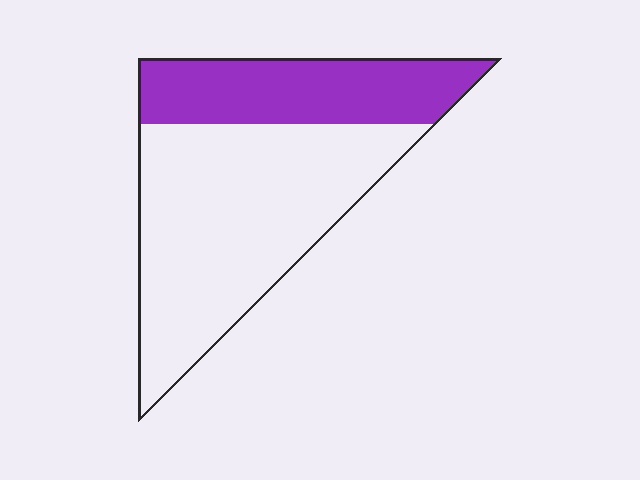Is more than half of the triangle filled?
No.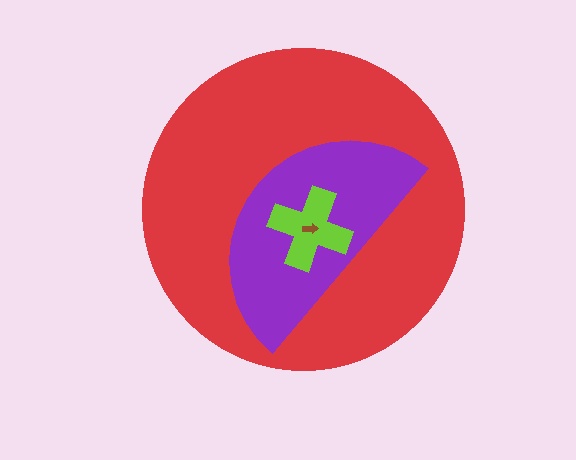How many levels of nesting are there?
4.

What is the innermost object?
The brown arrow.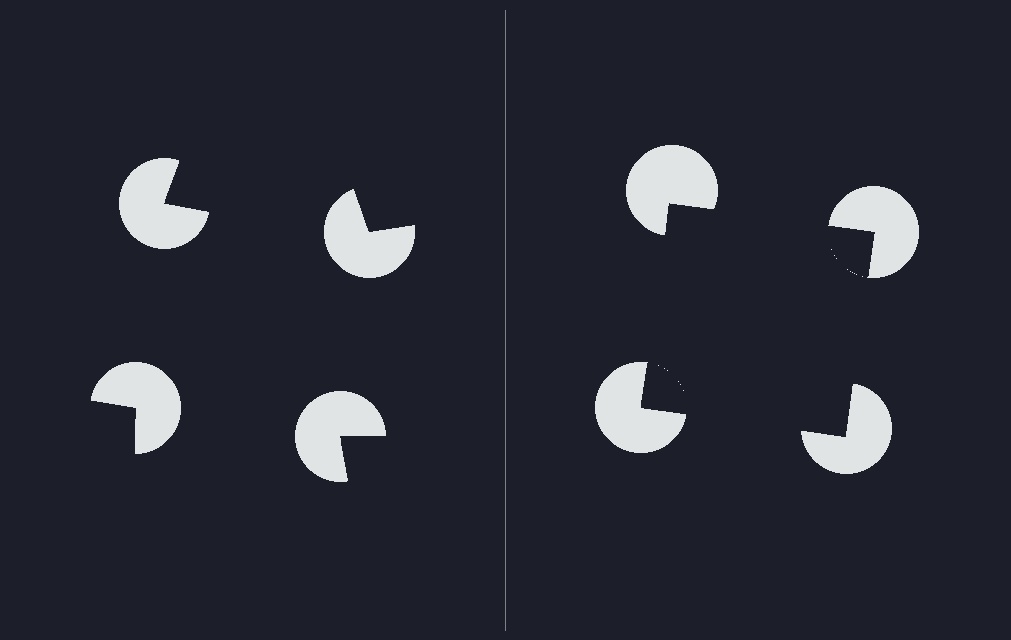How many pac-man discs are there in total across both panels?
8 — 4 on each side.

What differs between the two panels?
The pac-man discs are positioned identically on both sides; only the wedge orientations differ. On the right they align to a square; on the left they are misaligned.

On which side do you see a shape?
An illusory square appears on the right side. On the left side the wedge cuts are rotated, so no coherent shape forms.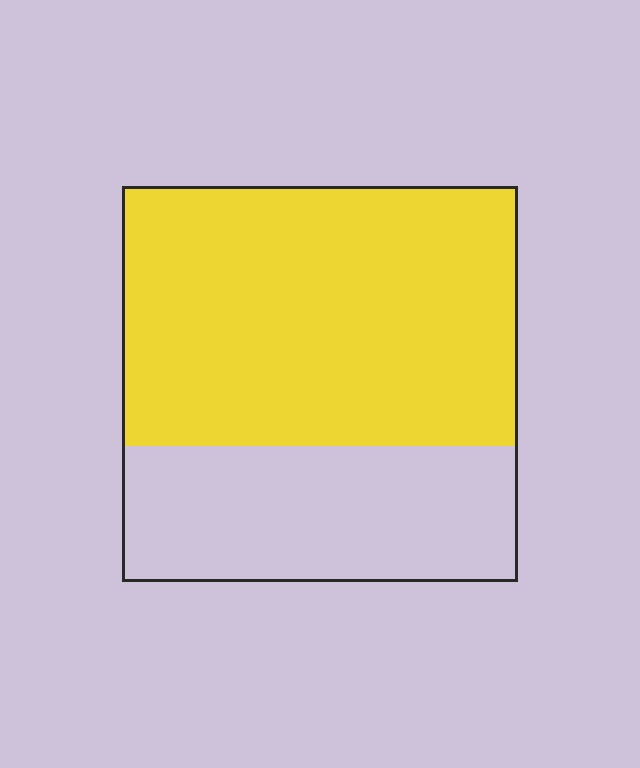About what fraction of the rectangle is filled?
About two thirds (2/3).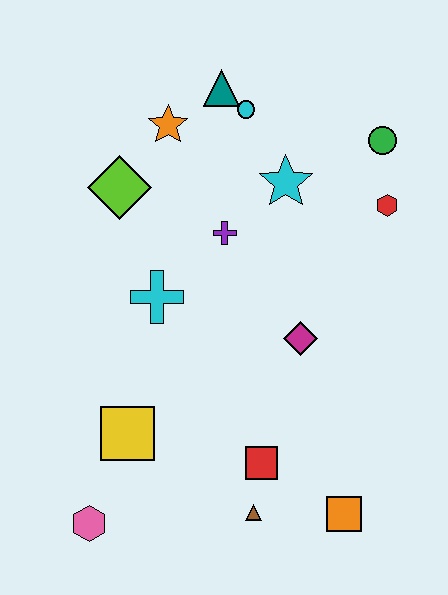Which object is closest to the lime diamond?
The orange star is closest to the lime diamond.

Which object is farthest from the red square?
The teal triangle is farthest from the red square.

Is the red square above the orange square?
Yes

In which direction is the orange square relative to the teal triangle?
The orange square is below the teal triangle.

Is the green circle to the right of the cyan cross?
Yes